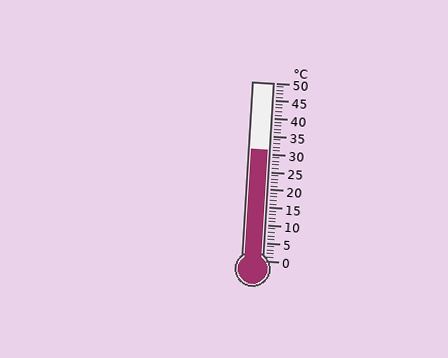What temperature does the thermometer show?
The thermometer shows approximately 31°C.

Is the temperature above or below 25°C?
The temperature is above 25°C.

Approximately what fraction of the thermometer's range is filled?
The thermometer is filled to approximately 60% of its range.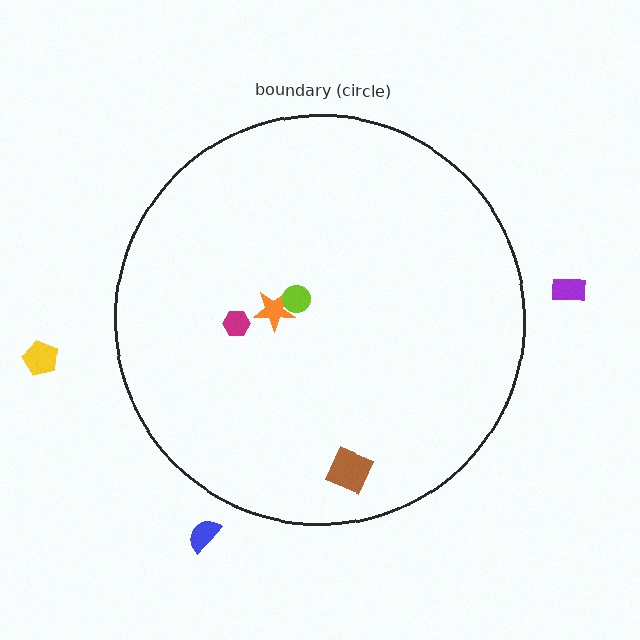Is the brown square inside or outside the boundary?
Inside.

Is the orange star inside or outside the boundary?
Inside.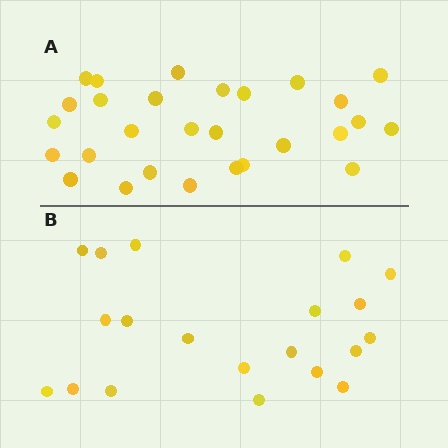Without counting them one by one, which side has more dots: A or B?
Region A (the top region) has more dots.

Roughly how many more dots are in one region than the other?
Region A has roughly 8 or so more dots than region B.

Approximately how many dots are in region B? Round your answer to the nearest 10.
About 20 dots.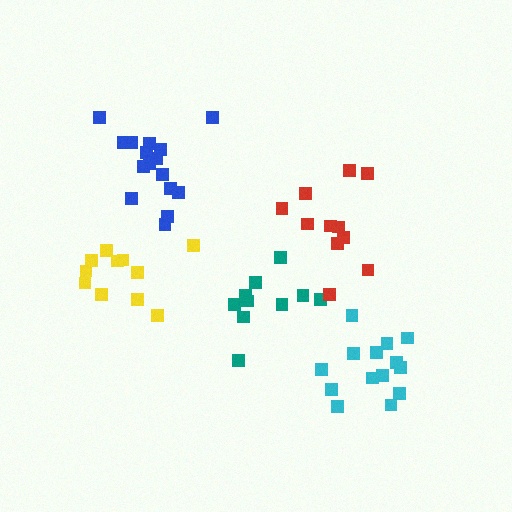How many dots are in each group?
Group 1: 10 dots, Group 2: 11 dots, Group 3: 16 dots, Group 4: 11 dots, Group 5: 14 dots (62 total).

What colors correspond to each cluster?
The clusters are colored: teal, red, blue, yellow, cyan.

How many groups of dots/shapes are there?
There are 5 groups.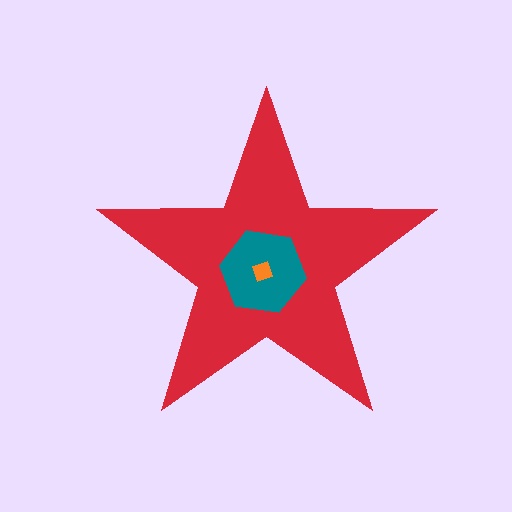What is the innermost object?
The orange diamond.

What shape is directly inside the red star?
The teal hexagon.